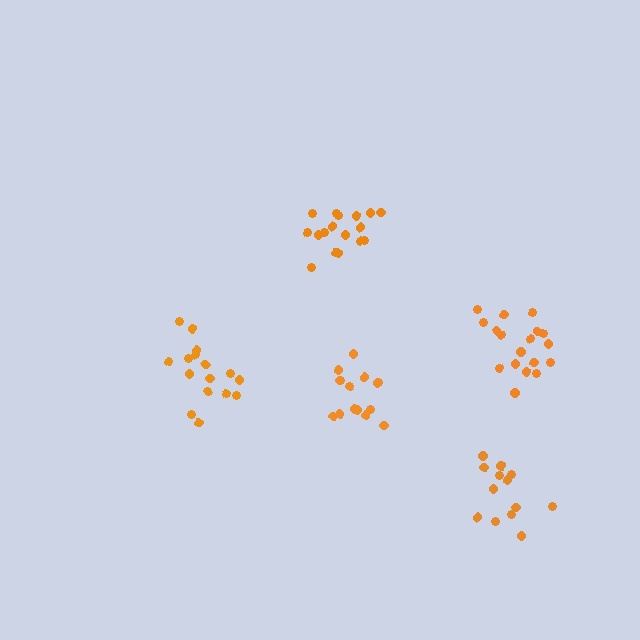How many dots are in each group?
Group 1: 13 dots, Group 2: 15 dots, Group 3: 17 dots, Group 4: 16 dots, Group 5: 18 dots (79 total).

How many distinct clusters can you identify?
There are 5 distinct clusters.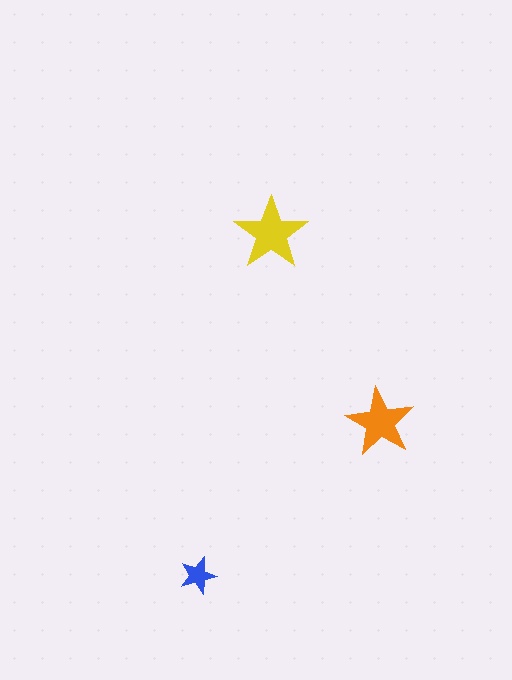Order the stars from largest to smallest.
the yellow one, the orange one, the blue one.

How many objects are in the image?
There are 3 objects in the image.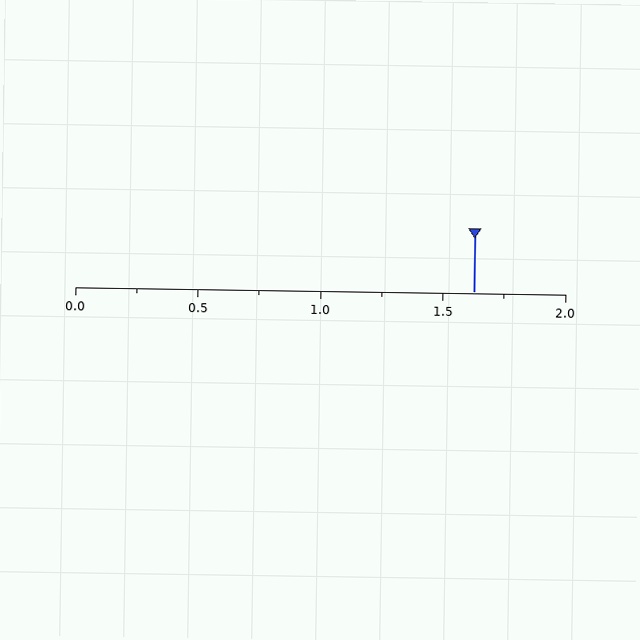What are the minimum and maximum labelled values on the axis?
The axis runs from 0.0 to 2.0.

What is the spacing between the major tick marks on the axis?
The major ticks are spaced 0.5 apart.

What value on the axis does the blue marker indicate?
The marker indicates approximately 1.62.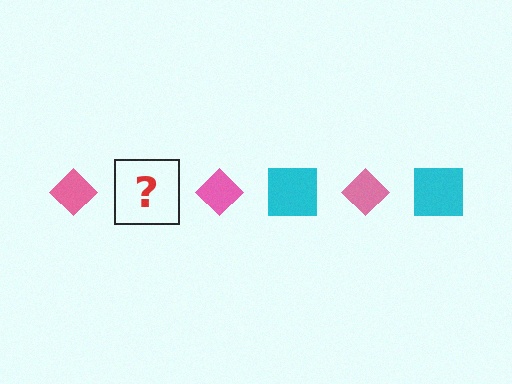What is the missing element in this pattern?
The missing element is a cyan square.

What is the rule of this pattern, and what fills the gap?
The rule is that the pattern alternates between pink diamond and cyan square. The gap should be filled with a cyan square.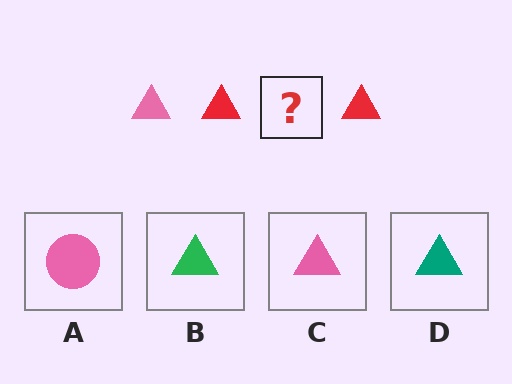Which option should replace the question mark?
Option C.